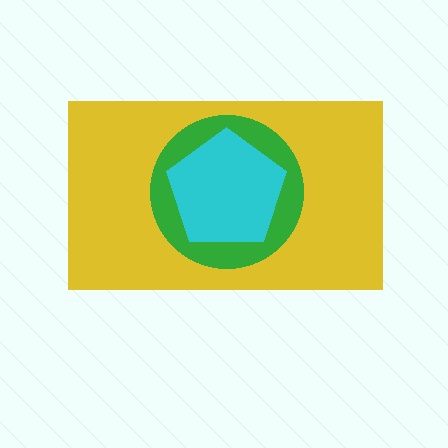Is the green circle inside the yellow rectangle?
Yes.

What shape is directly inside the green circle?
The cyan pentagon.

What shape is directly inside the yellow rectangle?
The green circle.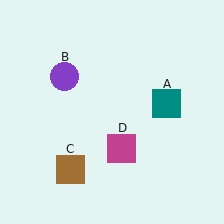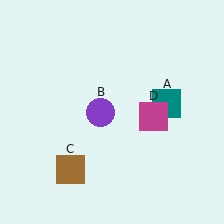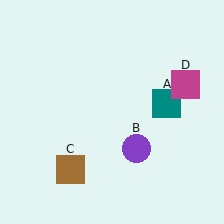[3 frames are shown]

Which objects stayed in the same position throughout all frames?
Teal square (object A) and brown square (object C) remained stationary.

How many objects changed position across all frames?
2 objects changed position: purple circle (object B), magenta square (object D).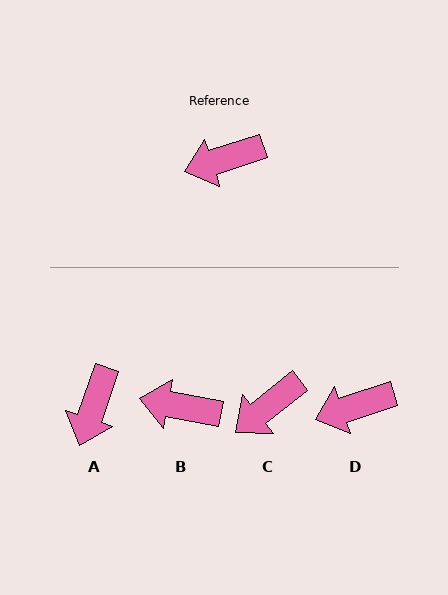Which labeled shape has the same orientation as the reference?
D.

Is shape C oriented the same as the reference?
No, it is off by about 21 degrees.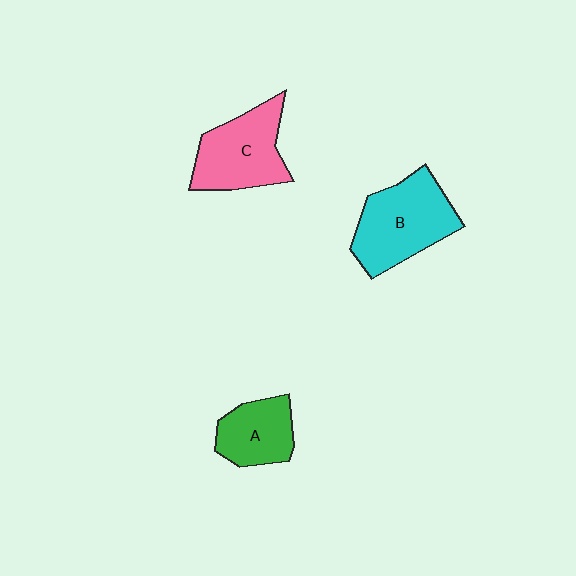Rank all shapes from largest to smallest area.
From largest to smallest: B (cyan), C (pink), A (green).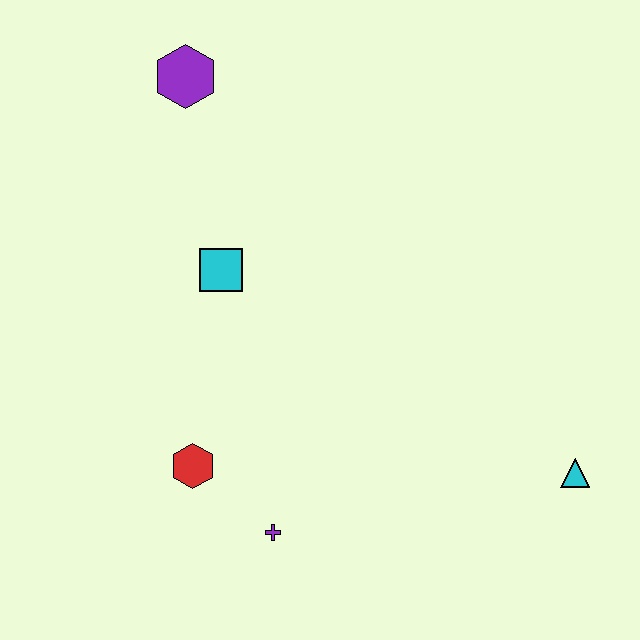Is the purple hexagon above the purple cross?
Yes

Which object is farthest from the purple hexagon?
The cyan triangle is farthest from the purple hexagon.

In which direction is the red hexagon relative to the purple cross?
The red hexagon is to the left of the purple cross.